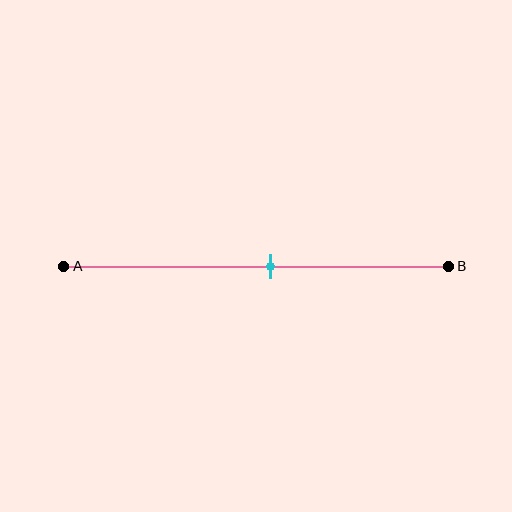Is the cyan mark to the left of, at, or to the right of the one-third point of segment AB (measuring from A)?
The cyan mark is to the right of the one-third point of segment AB.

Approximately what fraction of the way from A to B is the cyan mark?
The cyan mark is approximately 55% of the way from A to B.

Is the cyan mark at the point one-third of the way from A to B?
No, the mark is at about 55% from A, not at the 33% one-third point.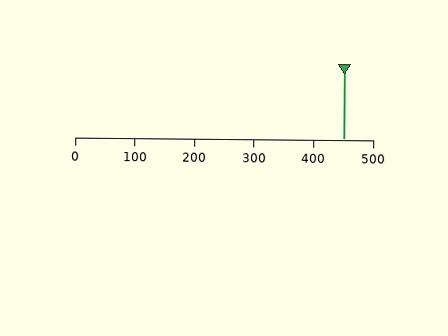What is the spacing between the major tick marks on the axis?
The major ticks are spaced 100 apart.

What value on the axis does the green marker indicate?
The marker indicates approximately 450.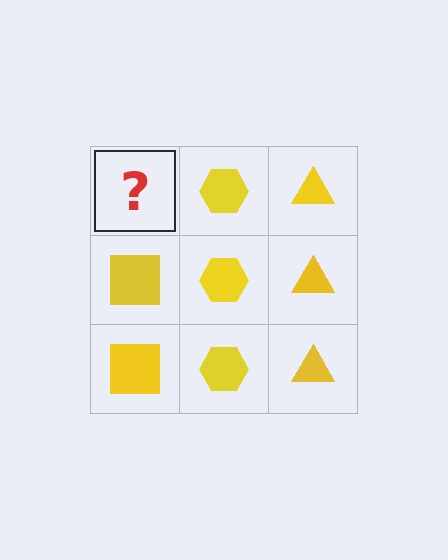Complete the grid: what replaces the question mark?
The question mark should be replaced with a yellow square.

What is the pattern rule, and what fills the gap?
The rule is that each column has a consistent shape. The gap should be filled with a yellow square.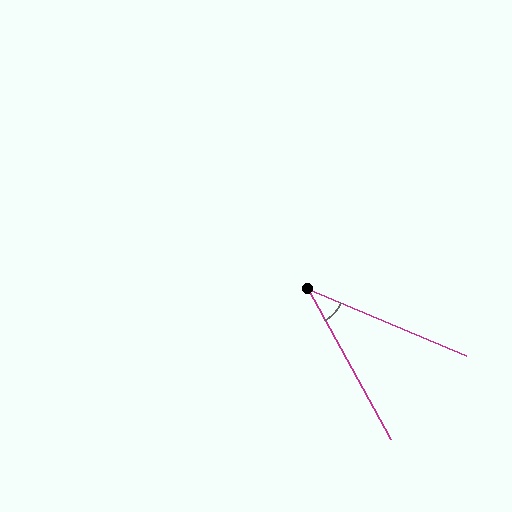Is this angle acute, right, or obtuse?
It is acute.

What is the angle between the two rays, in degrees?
Approximately 38 degrees.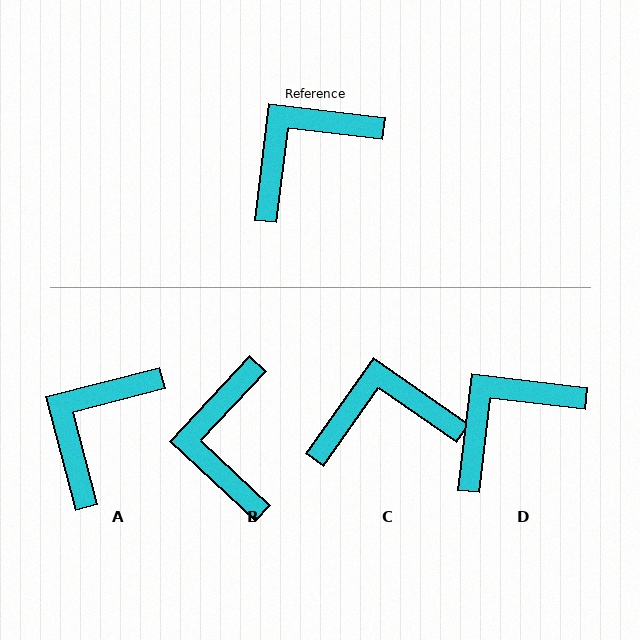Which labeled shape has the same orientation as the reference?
D.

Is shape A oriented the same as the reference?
No, it is off by about 21 degrees.